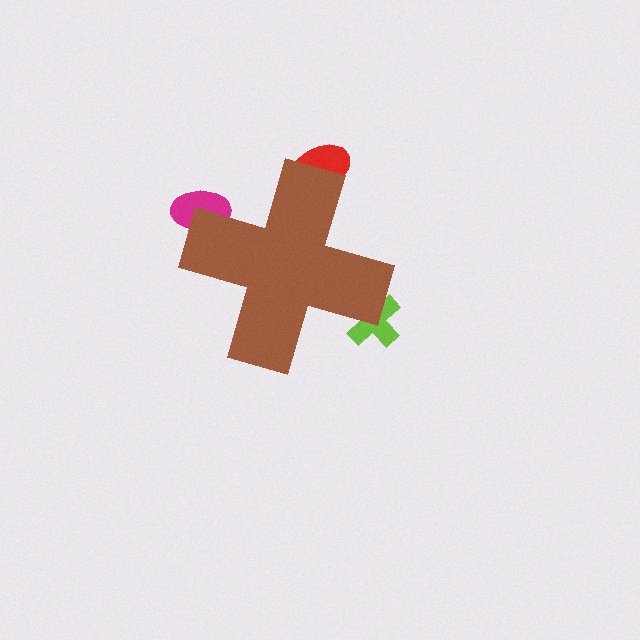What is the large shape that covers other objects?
A brown cross.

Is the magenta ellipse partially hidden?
Yes, the magenta ellipse is partially hidden behind the brown cross.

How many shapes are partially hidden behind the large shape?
3 shapes are partially hidden.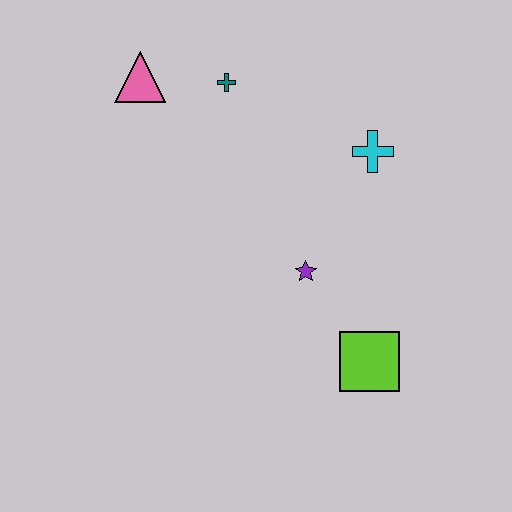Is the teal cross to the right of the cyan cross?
No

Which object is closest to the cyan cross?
The purple star is closest to the cyan cross.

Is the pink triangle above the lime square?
Yes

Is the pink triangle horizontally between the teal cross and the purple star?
No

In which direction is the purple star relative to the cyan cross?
The purple star is below the cyan cross.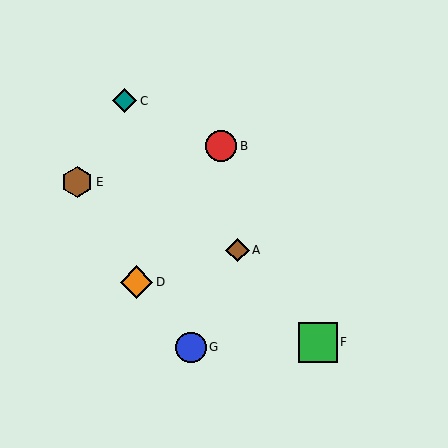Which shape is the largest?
The green square (labeled F) is the largest.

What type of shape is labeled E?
Shape E is a brown hexagon.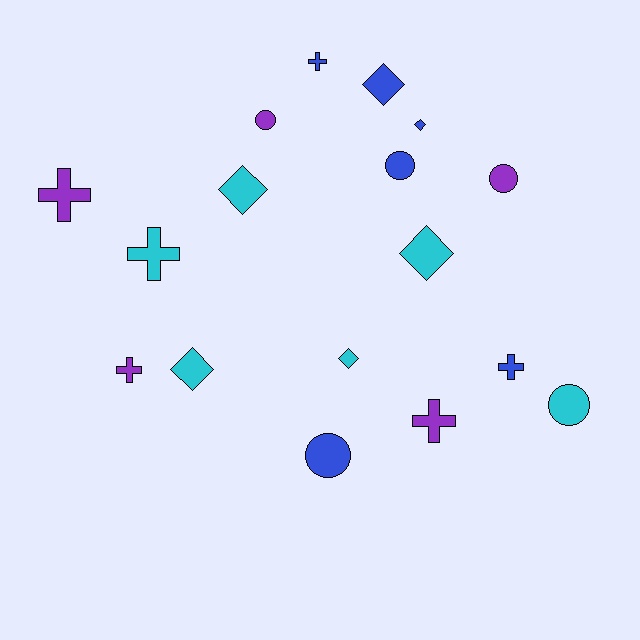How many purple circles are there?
There are 2 purple circles.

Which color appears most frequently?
Cyan, with 6 objects.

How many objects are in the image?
There are 17 objects.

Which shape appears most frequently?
Diamond, with 6 objects.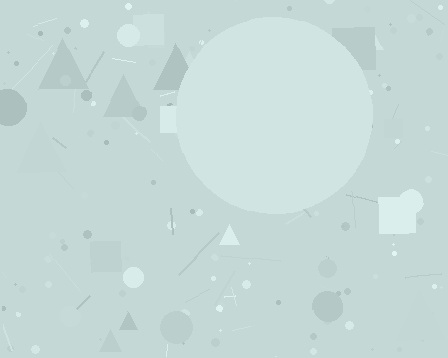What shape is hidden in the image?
A circle is hidden in the image.